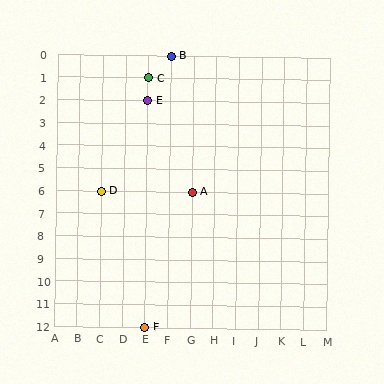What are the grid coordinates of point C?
Point C is at grid coordinates (E, 1).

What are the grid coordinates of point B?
Point B is at grid coordinates (F, 0).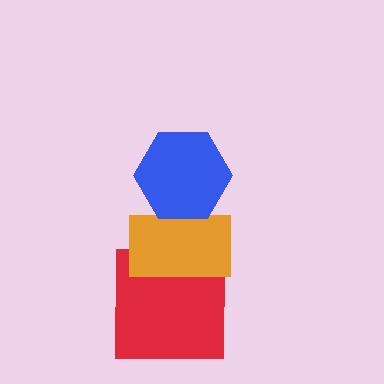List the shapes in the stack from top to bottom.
From top to bottom: the blue hexagon, the orange rectangle, the red square.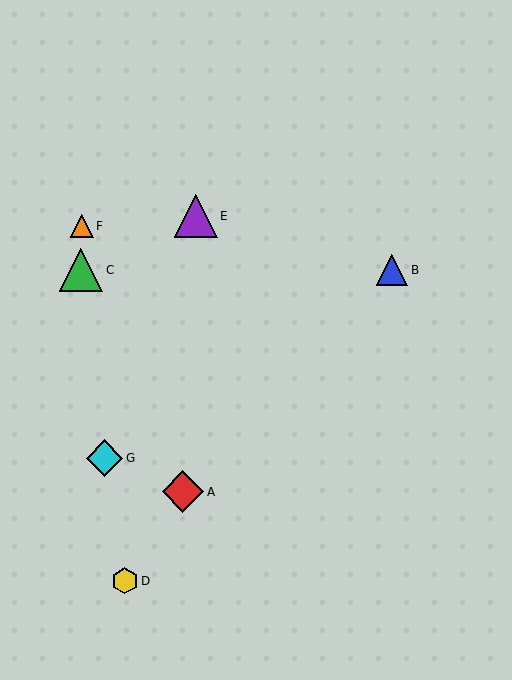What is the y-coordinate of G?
Object G is at y≈458.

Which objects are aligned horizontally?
Objects B, C are aligned horizontally.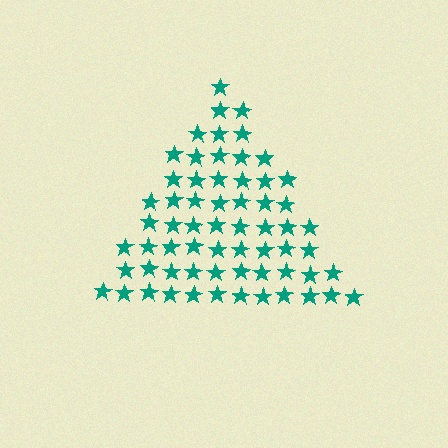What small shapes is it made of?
It is made of small stars.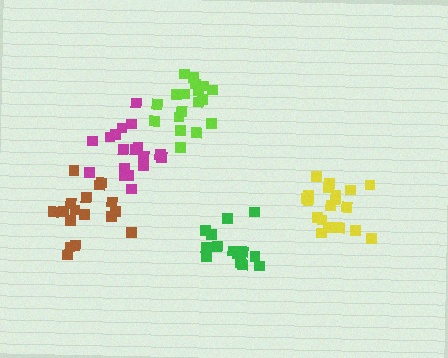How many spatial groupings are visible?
There are 5 spatial groupings.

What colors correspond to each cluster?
The clusters are colored: yellow, green, brown, lime, magenta.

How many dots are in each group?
Group 1: 19 dots, Group 2: 15 dots, Group 3: 17 dots, Group 4: 18 dots, Group 5: 18 dots (87 total).